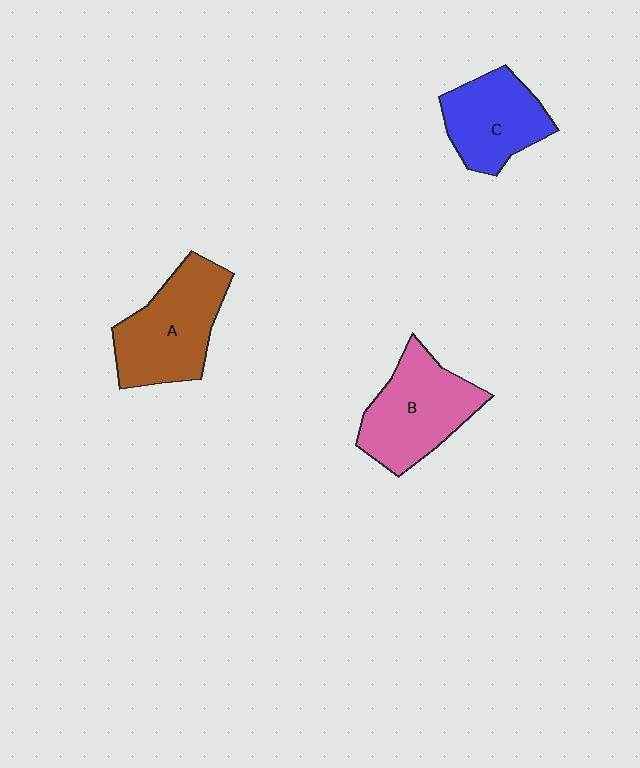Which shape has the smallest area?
Shape C (blue).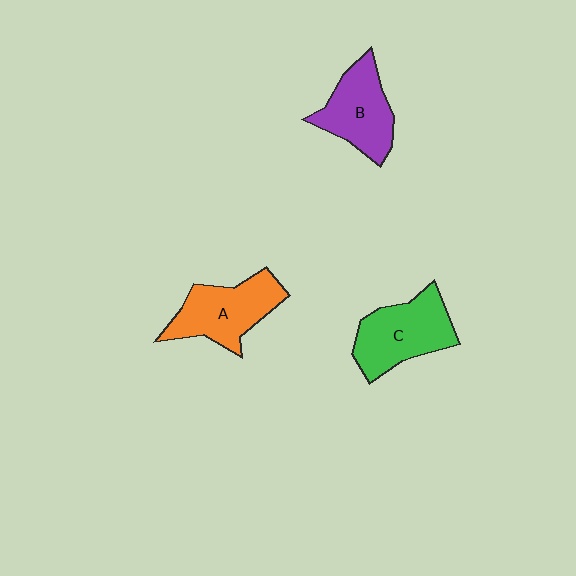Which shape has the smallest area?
Shape B (purple).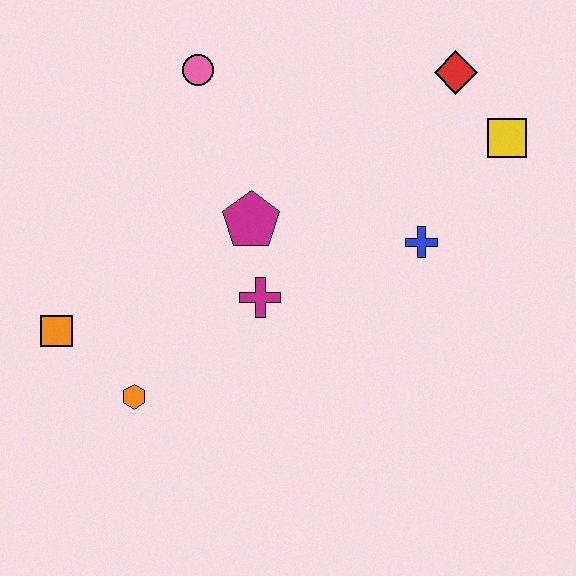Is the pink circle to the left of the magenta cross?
Yes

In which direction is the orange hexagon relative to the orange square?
The orange hexagon is to the right of the orange square.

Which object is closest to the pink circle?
The magenta pentagon is closest to the pink circle.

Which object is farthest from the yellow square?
The orange square is farthest from the yellow square.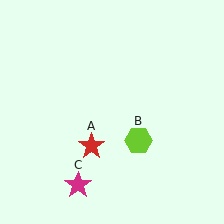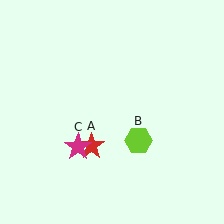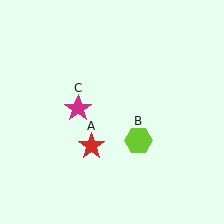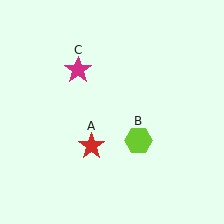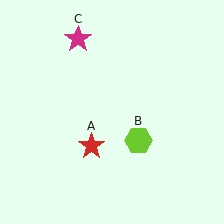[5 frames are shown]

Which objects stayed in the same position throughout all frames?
Red star (object A) and lime hexagon (object B) remained stationary.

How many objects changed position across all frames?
1 object changed position: magenta star (object C).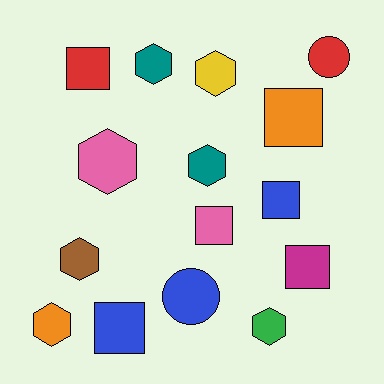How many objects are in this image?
There are 15 objects.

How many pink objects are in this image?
There are 2 pink objects.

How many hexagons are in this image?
There are 7 hexagons.